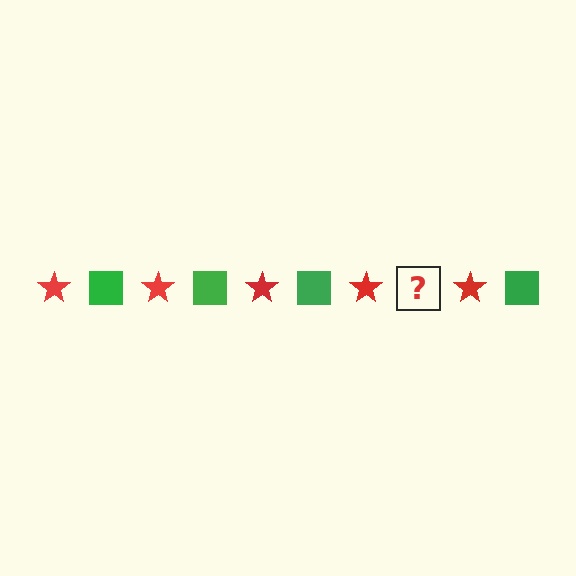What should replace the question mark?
The question mark should be replaced with a green square.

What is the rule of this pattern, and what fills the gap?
The rule is that the pattern alternates between red star and green square. The gap should be filled with a green square.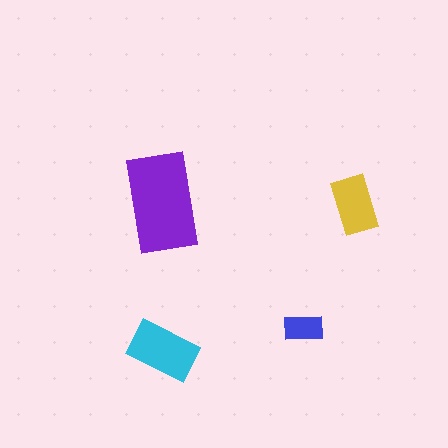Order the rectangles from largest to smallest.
the purple one, the cyan one, the yellow one, the blue one.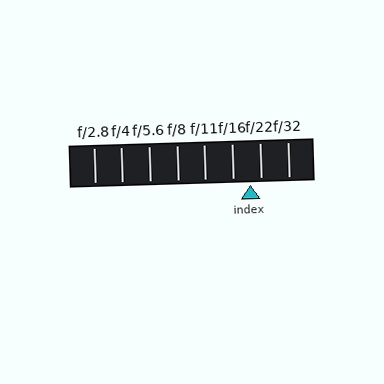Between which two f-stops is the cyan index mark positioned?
The index mark is between f/16 and f/22.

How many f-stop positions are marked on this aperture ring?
There are 8 f-stop positions marked.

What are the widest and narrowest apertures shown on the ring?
The widest aperture shown is f/2.8 and the narrowest is f/32.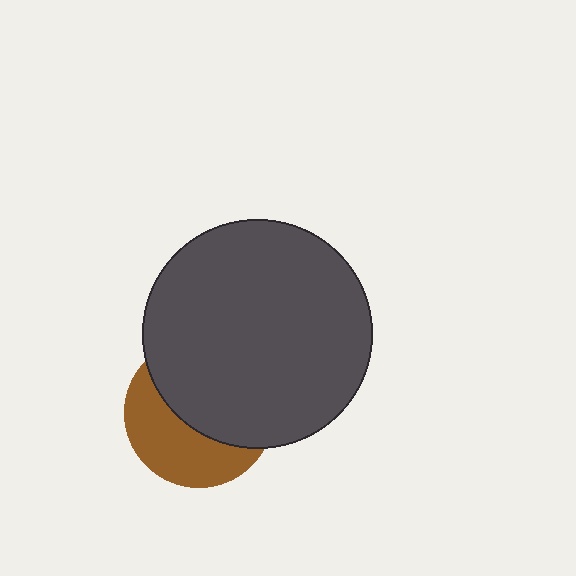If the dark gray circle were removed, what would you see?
You would see the complete brown circle.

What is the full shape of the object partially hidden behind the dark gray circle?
The partially hidden object is a brown circle.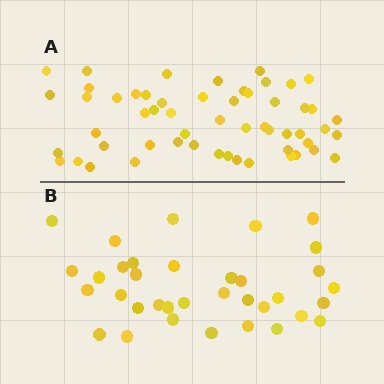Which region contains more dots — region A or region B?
Region A (the top region) has more dots.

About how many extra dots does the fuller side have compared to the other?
Region A has approximately 20 more dots than region B.